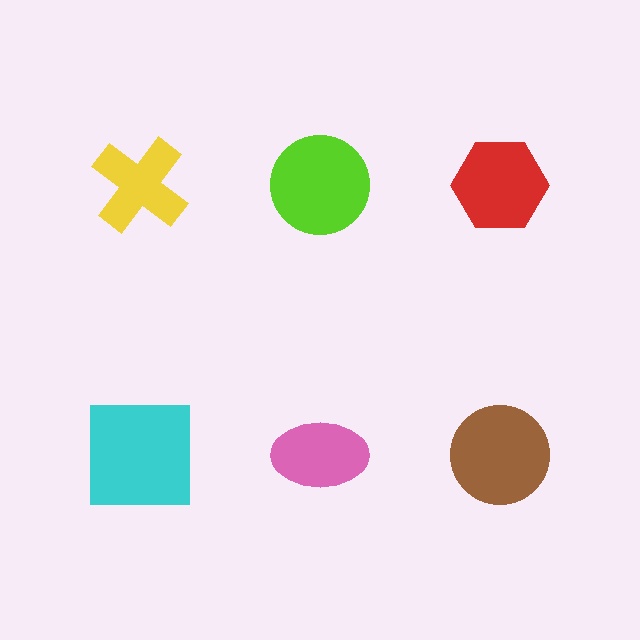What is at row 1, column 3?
A red hexagon.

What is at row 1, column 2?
A lime circle.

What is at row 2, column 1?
A cyan square.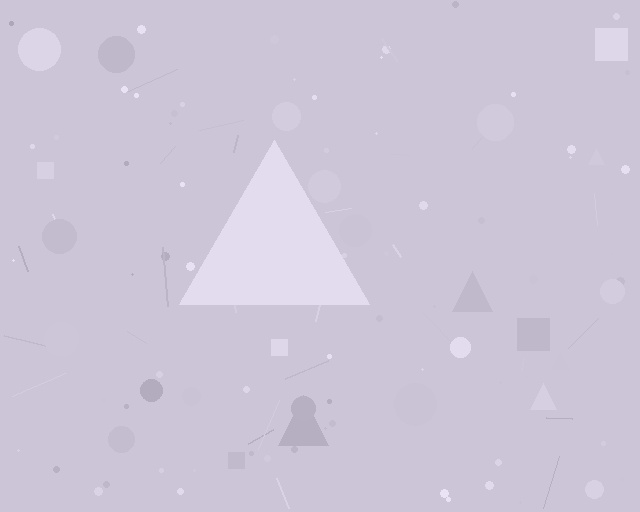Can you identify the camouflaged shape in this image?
The camouflaged shape is a triangle.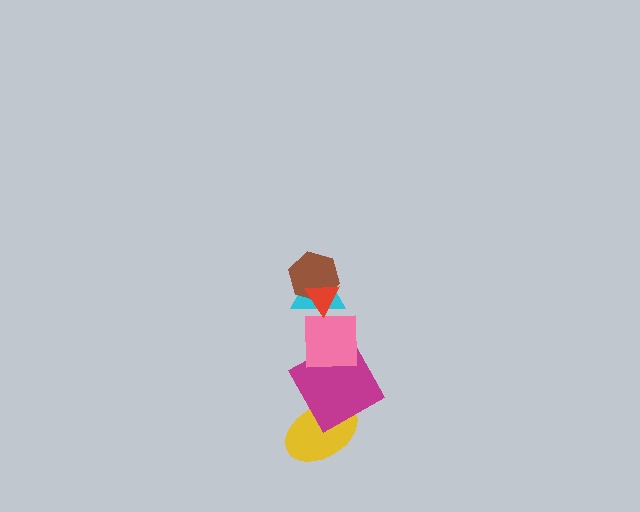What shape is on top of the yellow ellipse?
The magenta square is on top of the yellow ellipse.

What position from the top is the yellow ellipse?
The yellow ellipse is 6th from the top.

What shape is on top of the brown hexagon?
The red triangle is on top of the brown hexagon.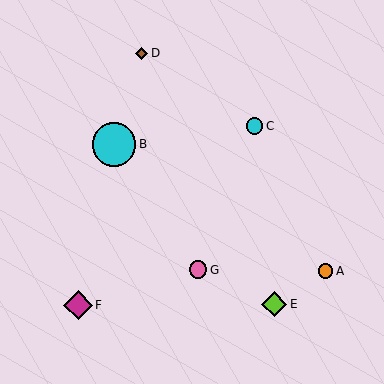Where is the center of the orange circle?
The center of the orange circle is at (326, 271).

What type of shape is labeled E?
Shape E is a lime diamond.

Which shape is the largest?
The cyan circle (labeled B) is the largest.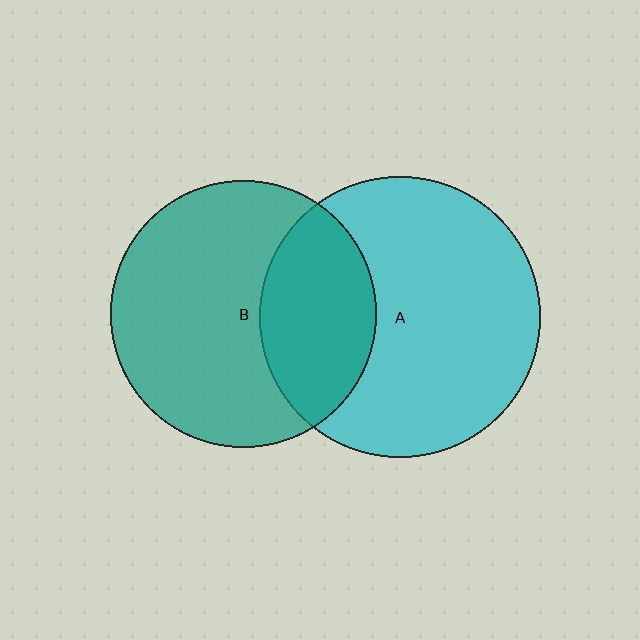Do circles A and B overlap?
Yes.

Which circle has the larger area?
Circle A (cyan).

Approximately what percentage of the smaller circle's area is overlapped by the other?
Approximately 35%.